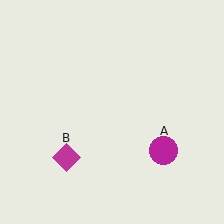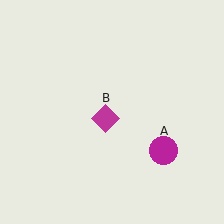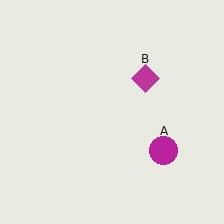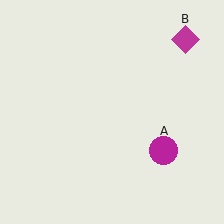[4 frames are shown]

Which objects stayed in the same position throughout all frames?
Magenta circle (object A) remained stationary.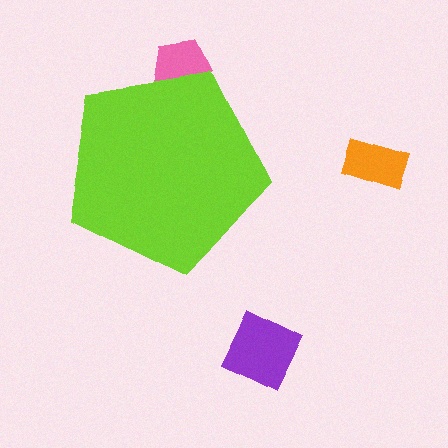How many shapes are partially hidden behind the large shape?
1 shape is partially hidden.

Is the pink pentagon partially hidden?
Yes, the pink pentagon is partially hidden behind the lime pentagon.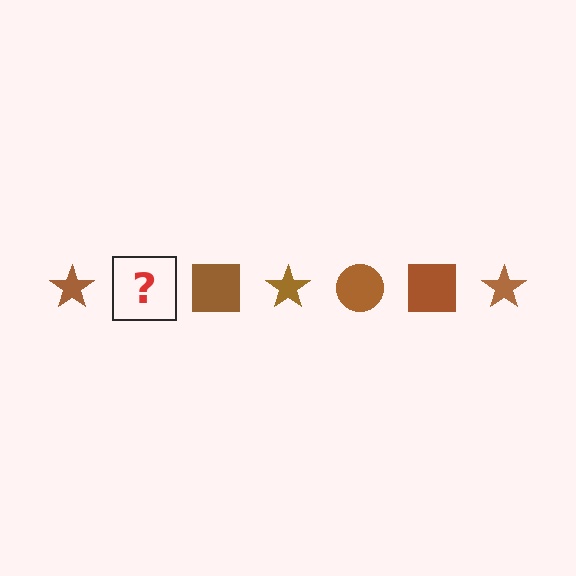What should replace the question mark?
The question mark should be replaced with a brown circle.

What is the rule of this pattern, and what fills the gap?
The rule is that the pattern cycles through star, circle, square shapes in brown. The gap should be filled with a brown circle.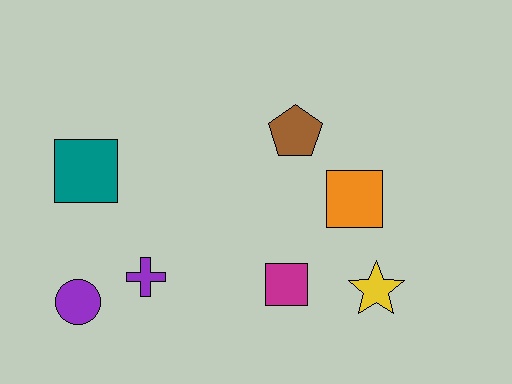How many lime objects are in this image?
There are no lime objects.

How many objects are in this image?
There are 7 objects.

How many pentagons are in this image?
There is 1 pentagon.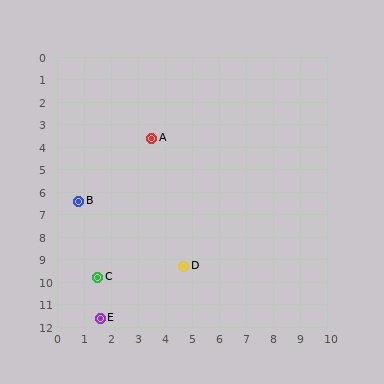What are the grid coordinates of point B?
Point B is at approximately (0.8, 6.4).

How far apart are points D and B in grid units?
Points D and B are about 4.9 grid units apart.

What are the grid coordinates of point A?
Point A is at approximately (3.5, 3.6).